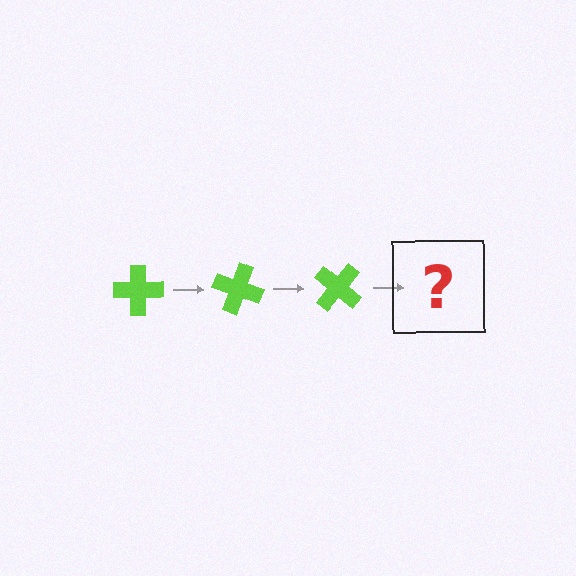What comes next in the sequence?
The next element should be a lime cross rotated 60 degrees.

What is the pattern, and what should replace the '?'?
The pattern is that the cross rotates 20 degrees each step. The '?' should be a lime cross rotated 60 degrees.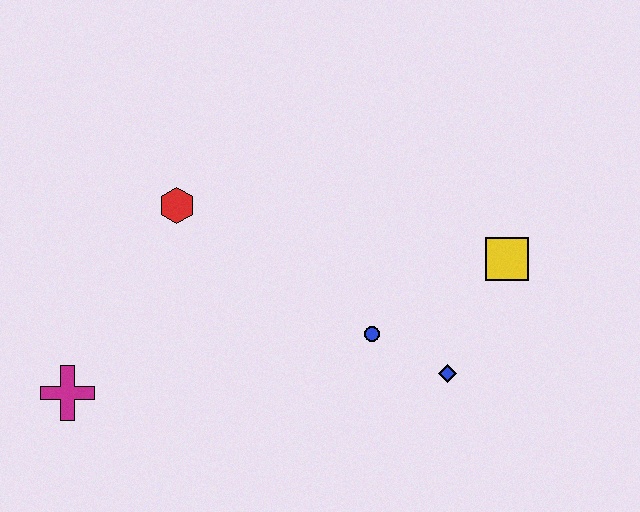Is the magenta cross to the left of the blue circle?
Yes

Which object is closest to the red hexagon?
The magenta cross is closest to the red hexagon.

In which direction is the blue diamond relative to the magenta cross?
The blue diamond is to the right of the magenta cross.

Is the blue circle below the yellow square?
Yes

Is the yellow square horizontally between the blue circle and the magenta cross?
No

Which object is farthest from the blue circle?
The magenta cross is farthest from the blue circle.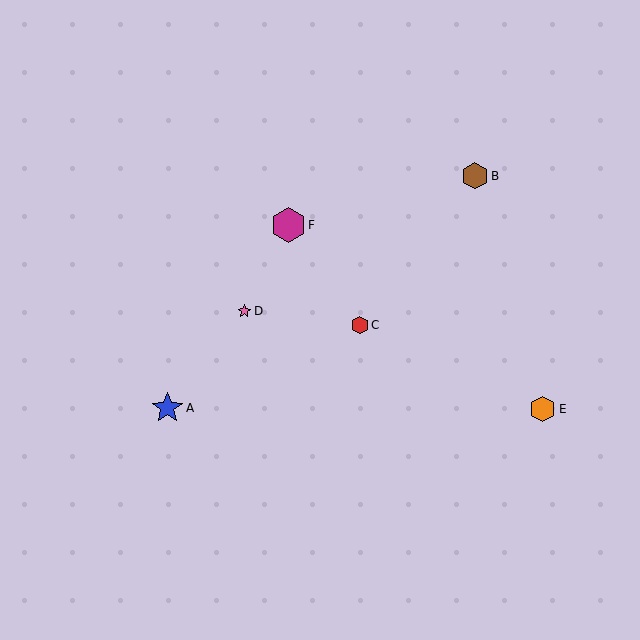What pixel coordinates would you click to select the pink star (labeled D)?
Click at (244, 311) to select the pink star D.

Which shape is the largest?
The magenta hexagon (labeled F) is the largest.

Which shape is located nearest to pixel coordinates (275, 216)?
The magenta hexagon (labeled F) at (288, 225) is nearest to that location.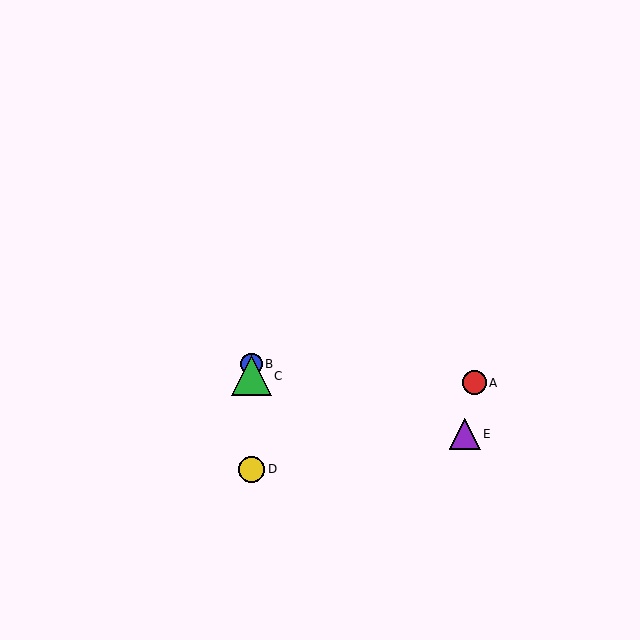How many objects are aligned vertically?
3 objects (B, C, D) are aligned vertically.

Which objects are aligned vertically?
Objects B, C, D are aligned vertically.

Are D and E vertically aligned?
No, D is at x≈252 and E is at x≈465.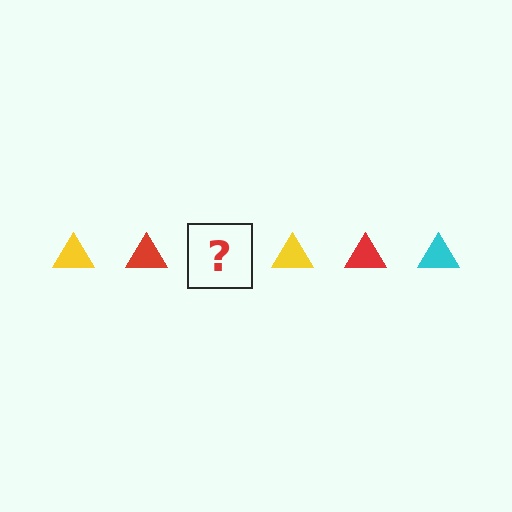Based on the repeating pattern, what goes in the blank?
The blank should be a cyan triangle.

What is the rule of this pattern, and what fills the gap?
The rule is that the pattern cycles through yellow, red, cyan triangles. The gap should be filled with a cyan triangle.